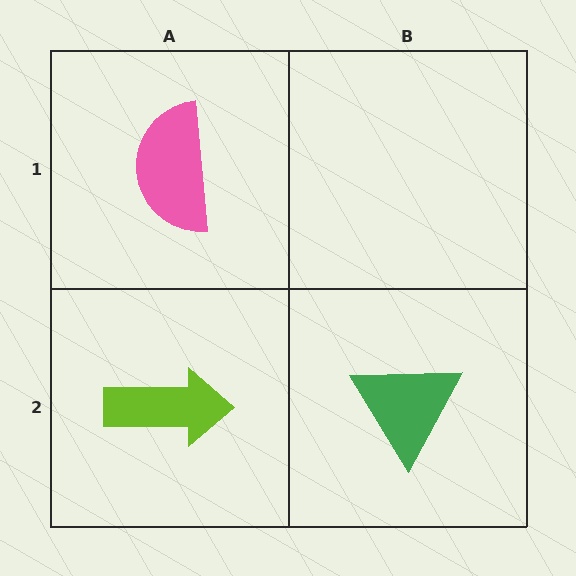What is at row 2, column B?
A green triangle.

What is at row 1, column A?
A pink semicircle.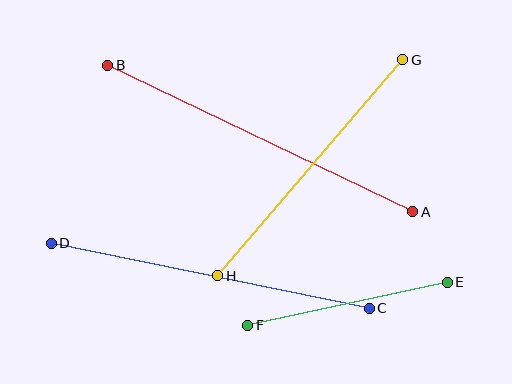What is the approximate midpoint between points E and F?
The midpoint is at approximately (347, 304) pixels.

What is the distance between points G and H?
The distance is approximately 284 pixels.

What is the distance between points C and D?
The distance is approximately 324 pixels.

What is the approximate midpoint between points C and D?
The midpoint is at approximately (210, 276) pixels.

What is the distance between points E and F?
The distance is approximately 204 pixels.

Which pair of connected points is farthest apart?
Points A and B are farthest apart.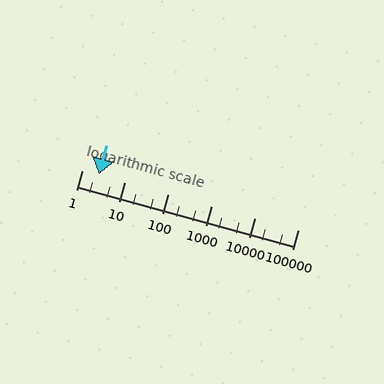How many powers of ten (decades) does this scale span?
The scale spans 5 decades, from 1 to 100000.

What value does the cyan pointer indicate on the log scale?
The pointer indicates approximately 2.5.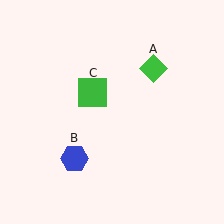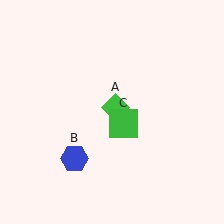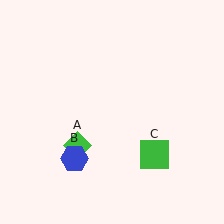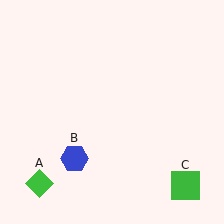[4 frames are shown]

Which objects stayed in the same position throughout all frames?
Blue hexagon (object B) remained stationary.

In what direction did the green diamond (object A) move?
The green diamond (object A) moved down and to the left.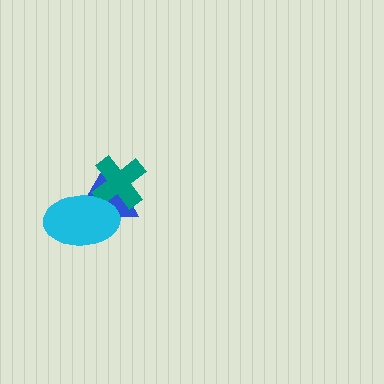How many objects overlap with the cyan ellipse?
2 objects overlap with the cyan ellipse.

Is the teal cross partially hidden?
Yes, it is partially covered by another shape.